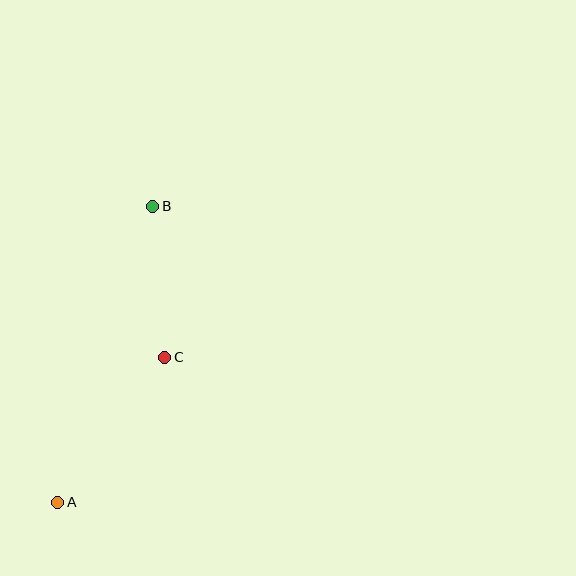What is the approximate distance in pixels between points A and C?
The distance between A and C is approximately 180 pixels.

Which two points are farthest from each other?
Points A and B are farthest from each other.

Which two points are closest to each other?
Points B and C are closest to each other.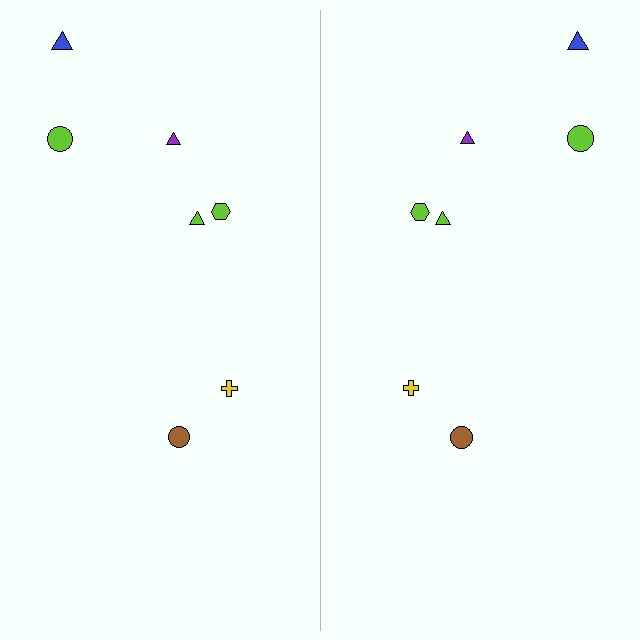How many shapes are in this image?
There are 14 shapes in this image.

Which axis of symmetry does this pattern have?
The pattern has a vertical axis of symmetry running through the center of the image.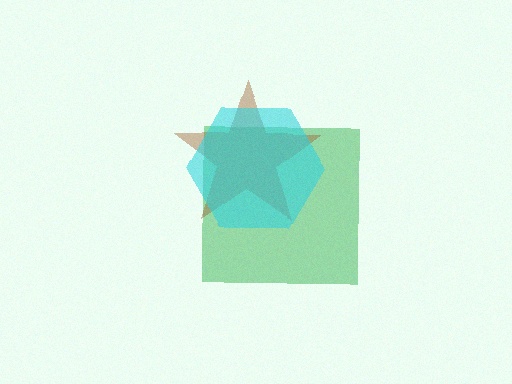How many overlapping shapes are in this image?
There are 3 overlapping shapes in the image.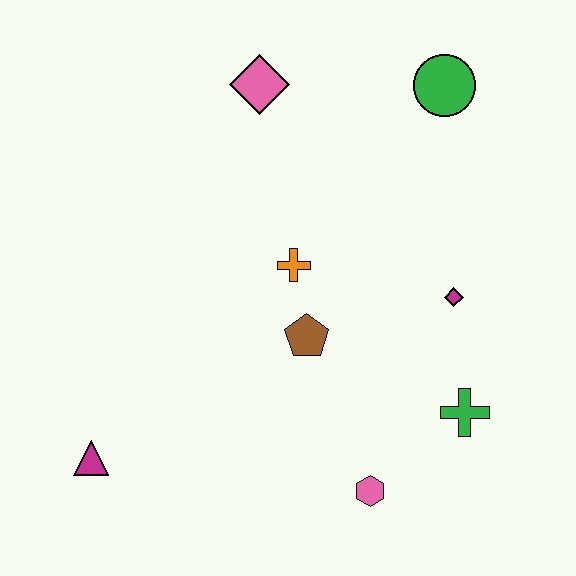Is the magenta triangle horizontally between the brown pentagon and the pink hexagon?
No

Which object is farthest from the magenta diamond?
The magenta triangle is farthest from the magenta diamond.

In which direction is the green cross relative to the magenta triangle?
The green cross is to the right of the magenta triangle.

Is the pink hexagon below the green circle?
Yes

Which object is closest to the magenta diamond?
The green cross is closest to the magenta diamond.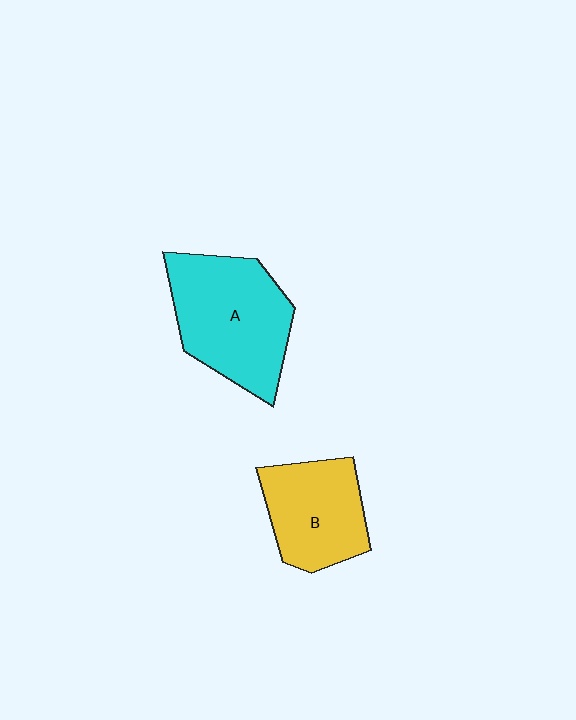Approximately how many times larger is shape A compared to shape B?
Approximately 1.4 times.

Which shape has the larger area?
Shape A (cyan).